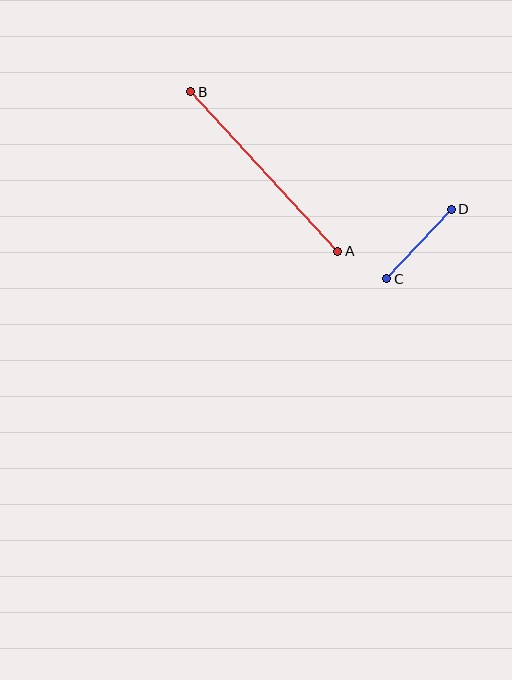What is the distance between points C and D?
The distance is approximately 94 pixels.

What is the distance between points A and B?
The distance is approximately 217 pixels.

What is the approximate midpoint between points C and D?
The midpoint is at approximately (419, 244) pixels.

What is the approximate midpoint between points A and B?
The midpoint is at approximately (264, 172) pixels.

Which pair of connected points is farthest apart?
Points A and B are farthest apart.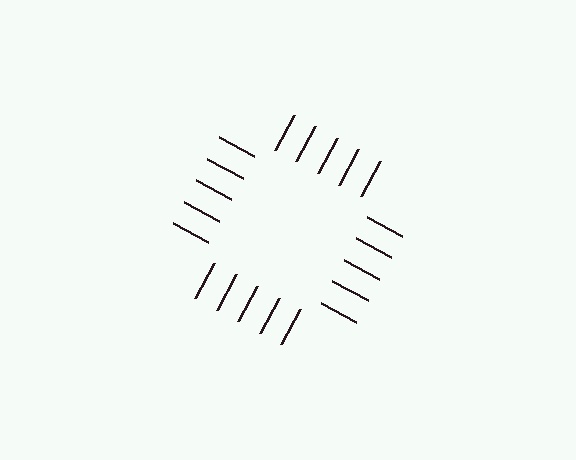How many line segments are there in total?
20 — 5 along each of the 4 edges.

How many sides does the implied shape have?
4 sides — the line-ends trace a square.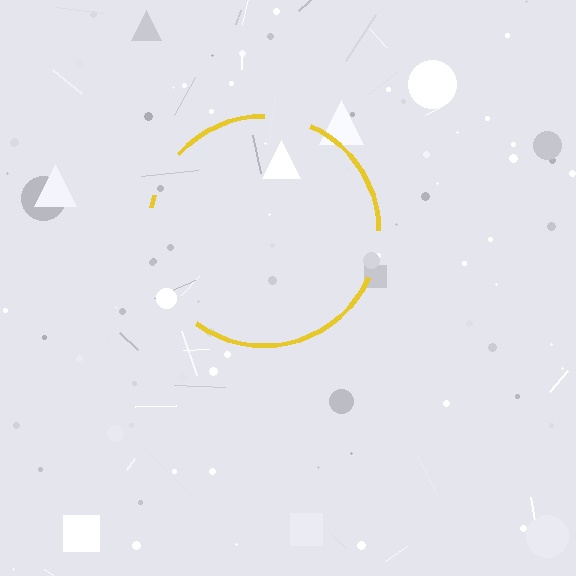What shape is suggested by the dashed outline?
The dashed outline suggests a circle.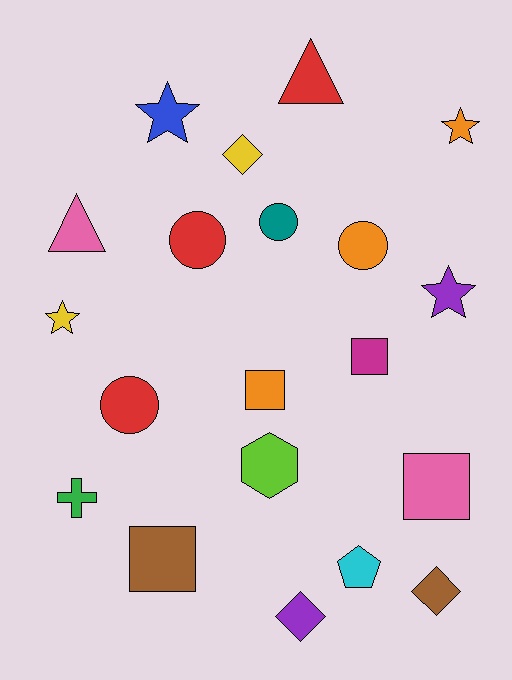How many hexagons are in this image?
There is 1 hexagon.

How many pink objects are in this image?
There are 2 pink objects.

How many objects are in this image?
There are 20 objects.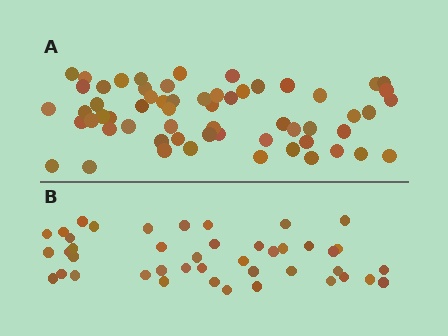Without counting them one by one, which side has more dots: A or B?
Region A (the top region) has more dots.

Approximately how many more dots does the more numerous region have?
Region A has approximately 15 more dots than region B.